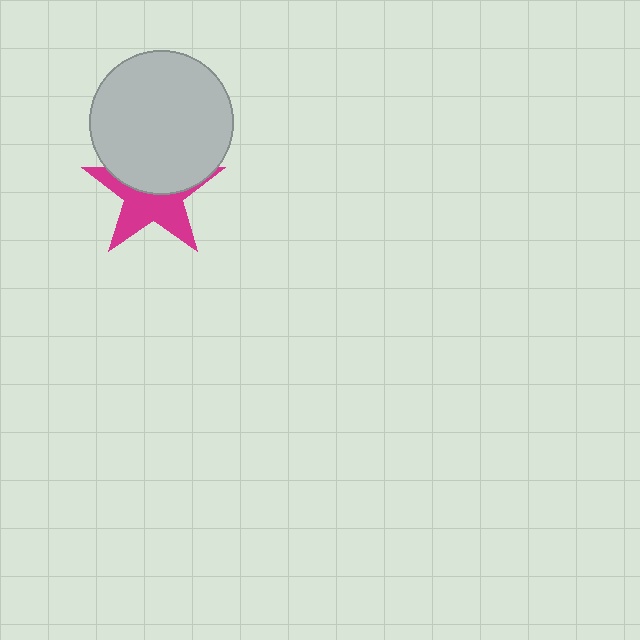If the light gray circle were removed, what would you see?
You would see the complete magenta star.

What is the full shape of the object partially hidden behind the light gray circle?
The partially hidden object is a magenta star.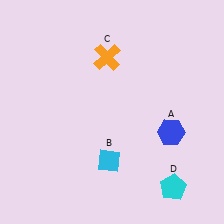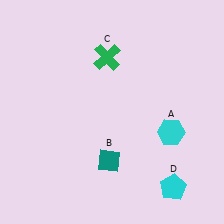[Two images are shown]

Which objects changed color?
A changed from blue to cyan. B changed from cyan to teal. C changed from orange to green.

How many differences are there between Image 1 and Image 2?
There are 3 differences between the two images.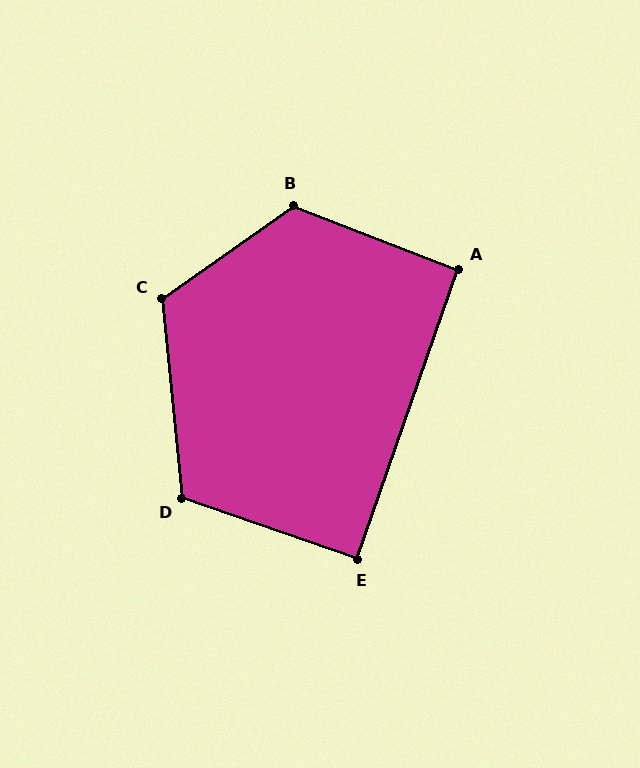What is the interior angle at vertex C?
Approximately 119 degrees (obtuse).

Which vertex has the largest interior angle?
B, at approximately 124 degrees.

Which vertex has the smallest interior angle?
E, at approximately 90 degrees.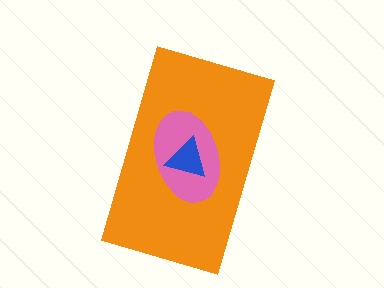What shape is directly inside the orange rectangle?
The pink ellipse.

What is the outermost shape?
The orange rectangle.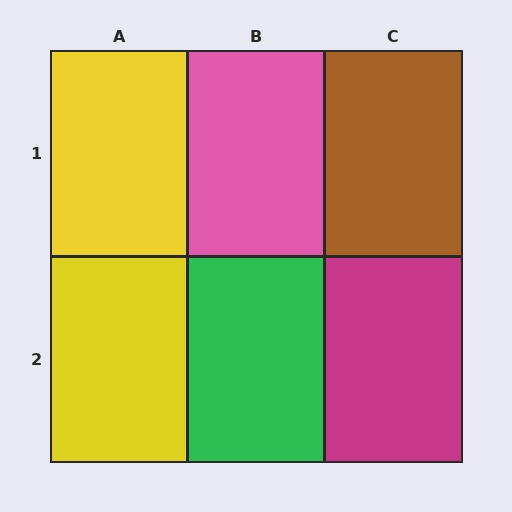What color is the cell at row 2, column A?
Yellow.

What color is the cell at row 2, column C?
Magenta.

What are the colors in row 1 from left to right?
Yellow, pink, brown.